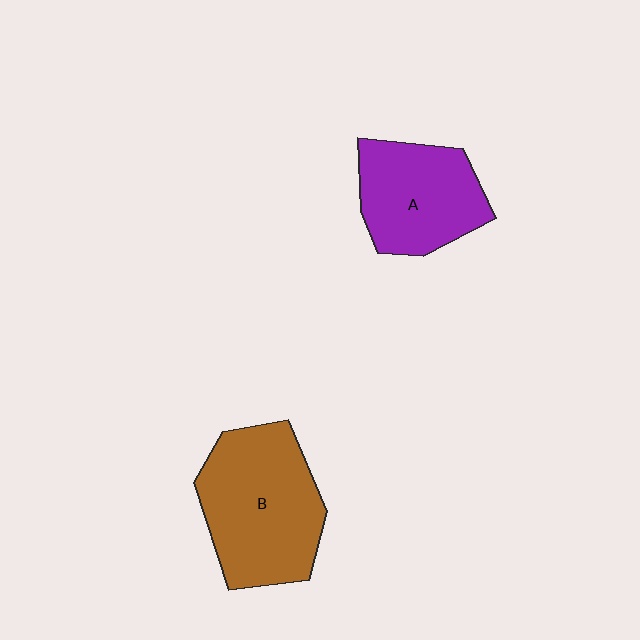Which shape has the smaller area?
Shape A (purple).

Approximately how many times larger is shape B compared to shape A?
Approximately 1.3 times.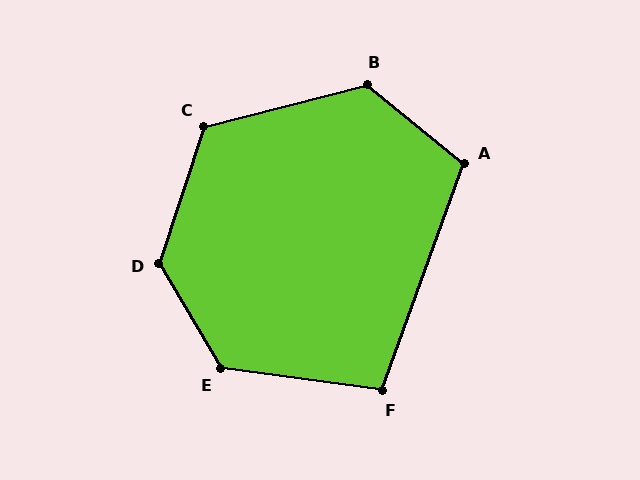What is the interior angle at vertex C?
Approximately 122 degrees (obtuse).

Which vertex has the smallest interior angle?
F, at approximately 102 degrees.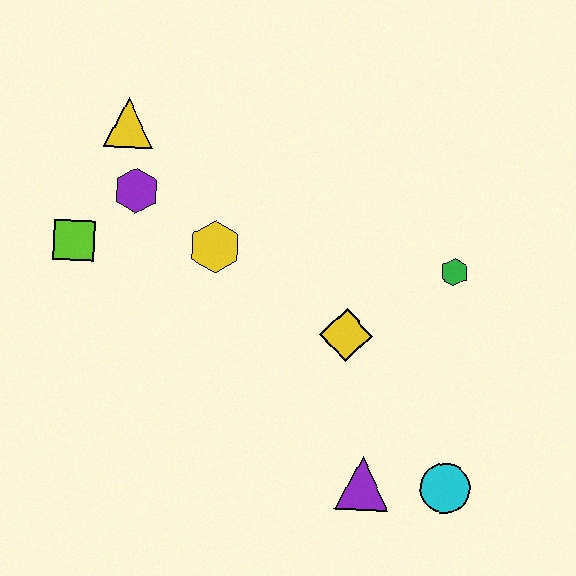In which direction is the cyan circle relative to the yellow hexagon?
The cyan circle is to the right of the yellow hexagon.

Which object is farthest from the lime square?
The cyan circle is farthest from the lime square.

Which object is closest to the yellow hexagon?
The purple hexagon is closest to the yellow hexagon.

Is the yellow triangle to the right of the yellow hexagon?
No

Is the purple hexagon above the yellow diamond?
Yes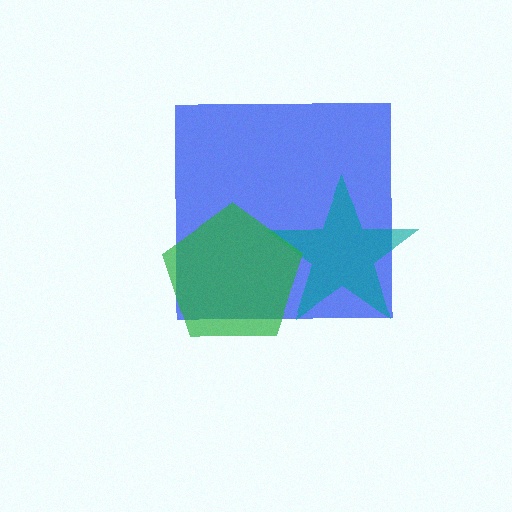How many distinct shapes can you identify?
There are 3 distinct shapes: a blue square, a teal star, a green pentagon.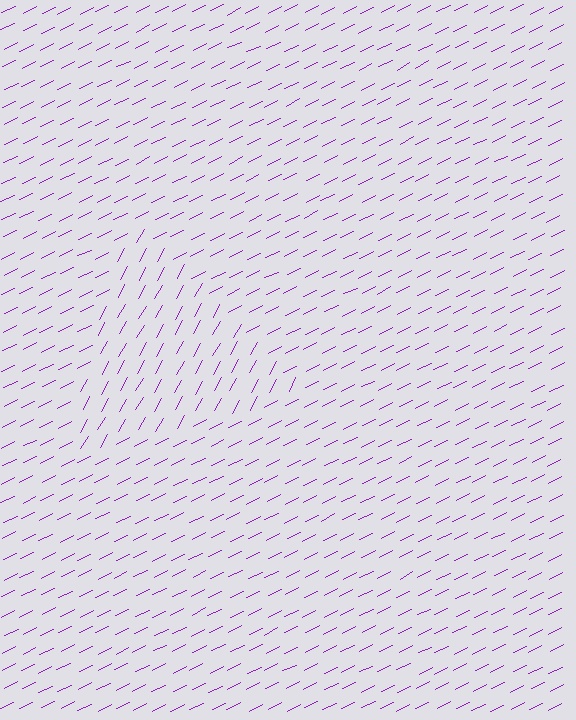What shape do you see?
I see a triangle.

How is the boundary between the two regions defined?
The boundary is defined purely by a change in line orientation (approximately 35 degrees difference). All lines are the same color and thickness.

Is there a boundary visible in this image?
Yes, there is a texture boundary formed by a change in line orientation.